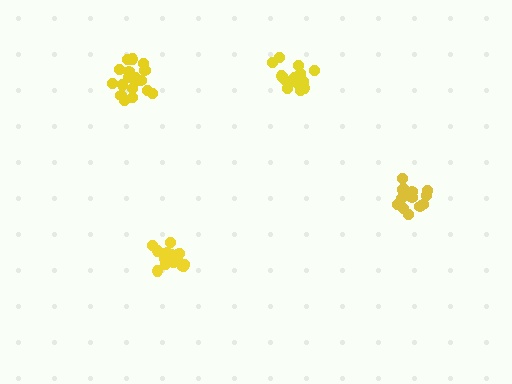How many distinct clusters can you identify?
There are 4 distinct clusters.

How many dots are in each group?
Group 1: 18 dots, Group 2: 15 dots, Group 3: 19 dots, Group 4: 15 dots (67 total).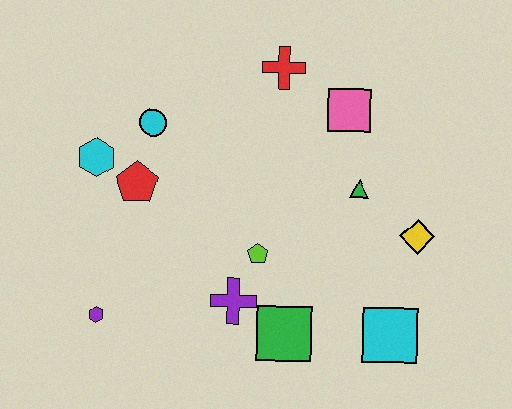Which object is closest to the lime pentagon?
The purple cross is closest to the lime pentagon.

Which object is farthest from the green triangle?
The purple hexagon is farthest from the green triangle.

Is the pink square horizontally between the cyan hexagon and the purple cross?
No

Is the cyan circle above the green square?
Yes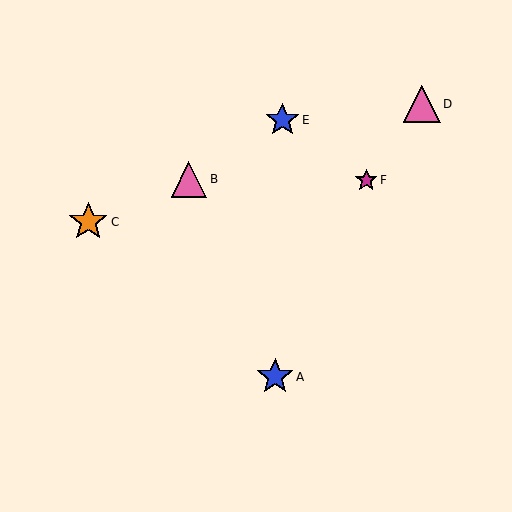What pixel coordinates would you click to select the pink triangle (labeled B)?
Click at (189, 179) to select the pink triangle B.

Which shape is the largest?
The orange star (labeled C) is the largest.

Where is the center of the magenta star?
The center of the magenta star is at (366, 180).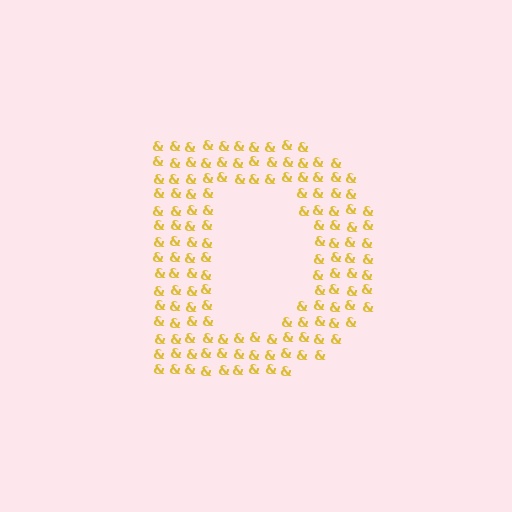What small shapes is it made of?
It is made of small ampersands.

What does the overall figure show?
The overall figure shows the letter D.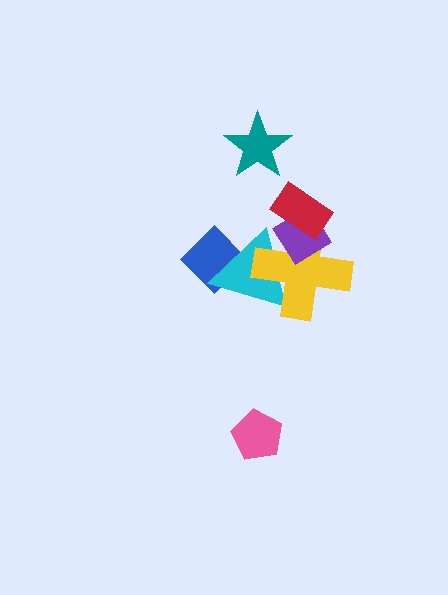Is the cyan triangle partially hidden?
Yes, it is partially covered by another shape.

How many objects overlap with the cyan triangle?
3 objects overlap with the cyan triangle.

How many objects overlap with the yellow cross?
3 objects overlap with the yellow cross.